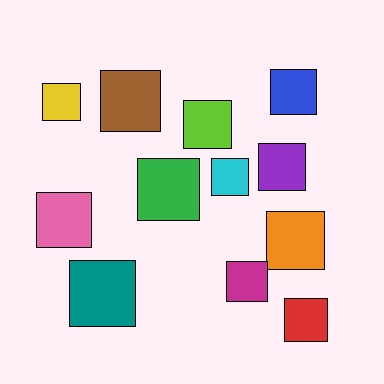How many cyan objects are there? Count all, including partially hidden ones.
There is 1 cyan object.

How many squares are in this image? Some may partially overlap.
There are 12 squares.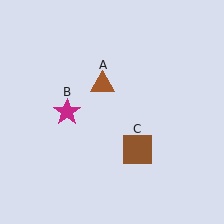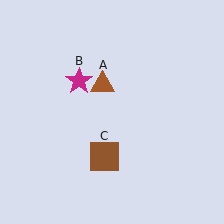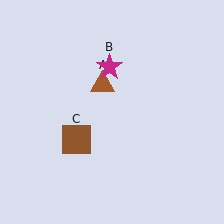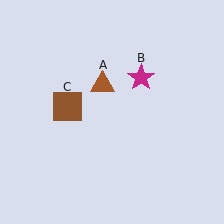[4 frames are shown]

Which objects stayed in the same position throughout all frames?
Brown triangle (object A) remained stationary.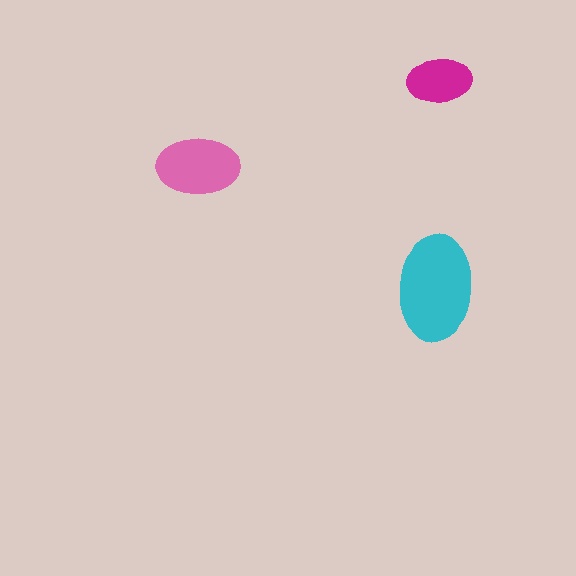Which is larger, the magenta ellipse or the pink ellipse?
The pink one.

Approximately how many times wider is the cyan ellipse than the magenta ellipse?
About 1.5 times wider.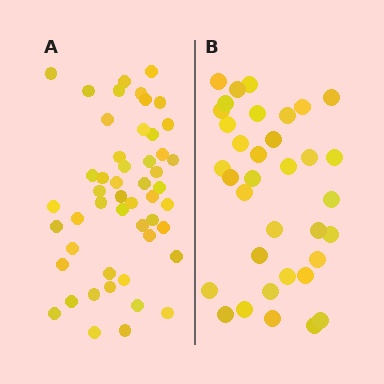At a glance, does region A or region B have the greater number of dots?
Region A (the left region) has more dots.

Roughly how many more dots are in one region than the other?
Region A has approximately 15 more dots than region B.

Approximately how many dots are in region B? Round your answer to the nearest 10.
About 40 dots. (The exact count is 35, which rounds to 40.)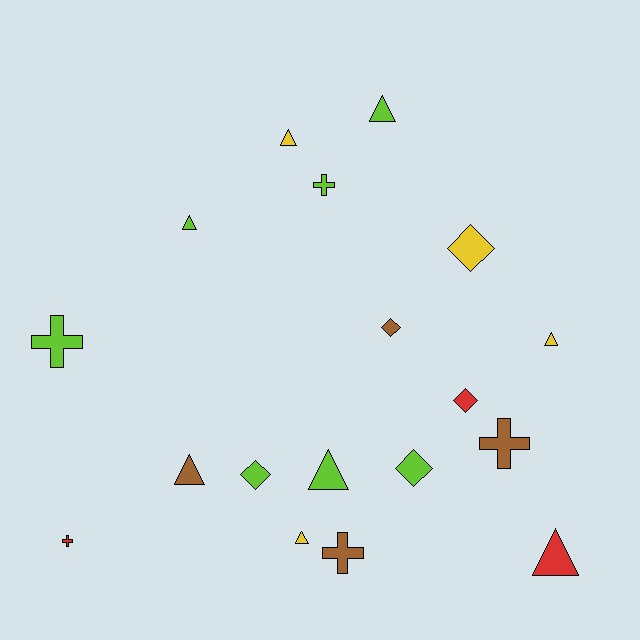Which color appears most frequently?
Lime, with 7 objects.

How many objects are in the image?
There are 18 objects.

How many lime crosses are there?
There are 2 lime crosses.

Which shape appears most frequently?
Triangle, with 8 objects.